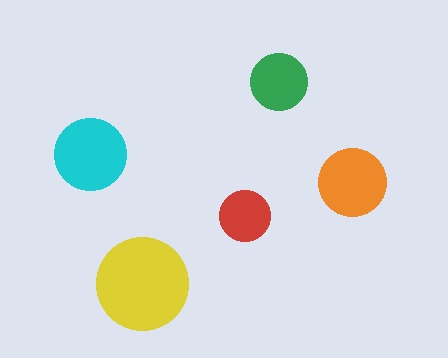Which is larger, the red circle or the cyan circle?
The cyan one.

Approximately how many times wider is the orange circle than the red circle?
About 1.5 times wider.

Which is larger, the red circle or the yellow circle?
The yellow one.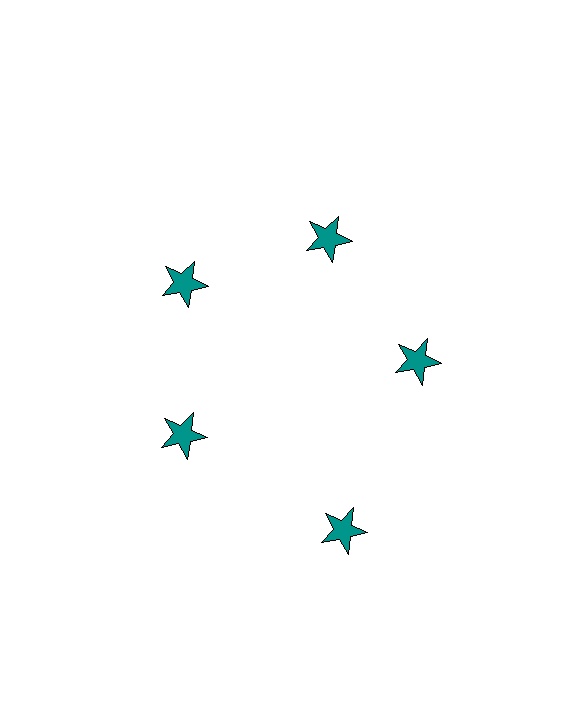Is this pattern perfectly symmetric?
No. The 5 teal stars are arranged in a ring, but one element near the 5 o'clock position is pushed outward from the center, breaking the 5-fold rotational symmetry.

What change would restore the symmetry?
The symmetry would be restored by moving it inward, back onto the ring so that all 5 stars sit at equal angles and equal distance from the center.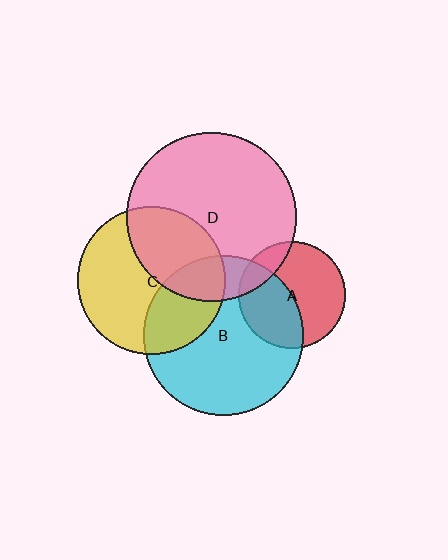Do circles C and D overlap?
Yes.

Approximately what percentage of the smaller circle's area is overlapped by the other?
Approximately 40%.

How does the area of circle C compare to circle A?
Approximately 1.9 times.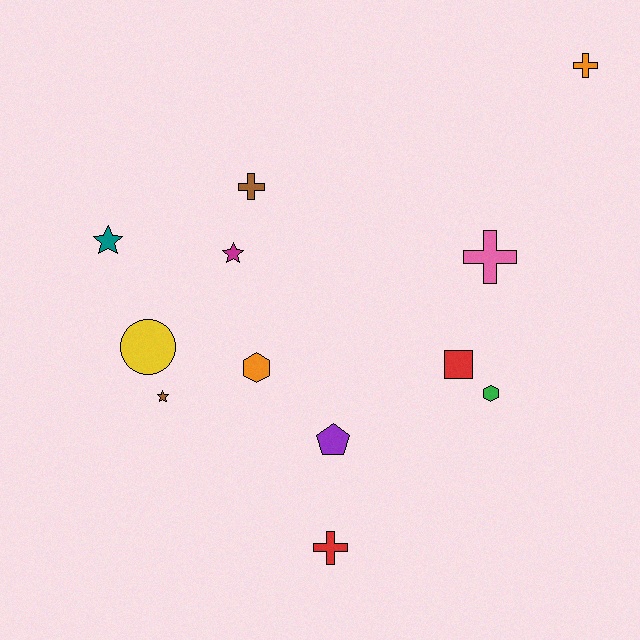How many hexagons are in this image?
There are 2 hexagons.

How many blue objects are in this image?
There are no blue objects.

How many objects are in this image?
There are 12 objects.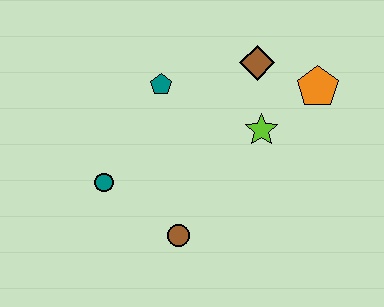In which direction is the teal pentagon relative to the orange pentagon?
The teal pentagon is to the left of the orange pentagon.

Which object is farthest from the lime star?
The teal circle is farthest from the lime star.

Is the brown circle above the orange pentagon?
No